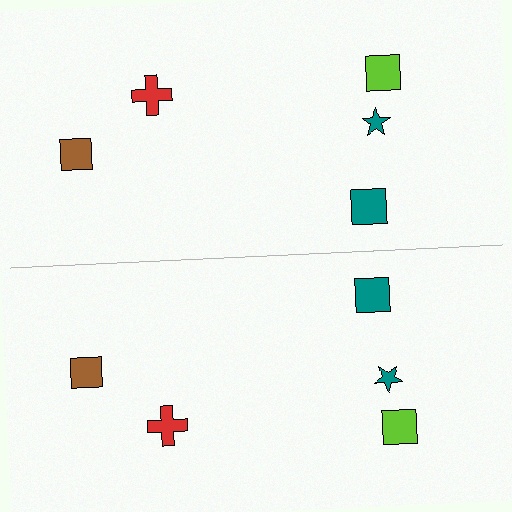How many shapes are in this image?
There are 10 shapes in this image.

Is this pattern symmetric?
Yes, this pattern has bilateral (reflection) symmetry.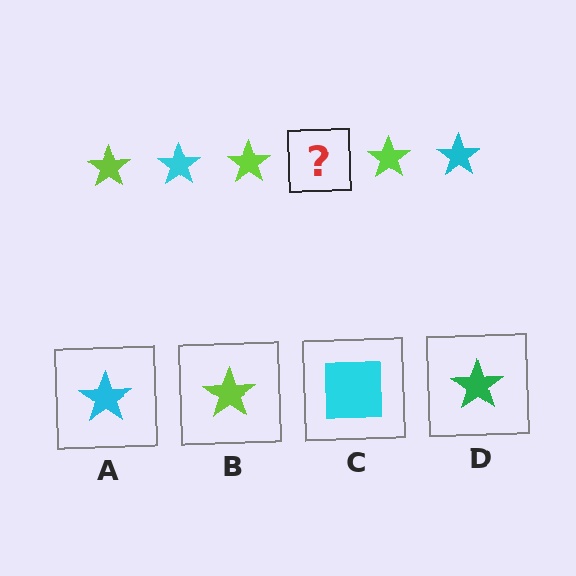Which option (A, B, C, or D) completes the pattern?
A.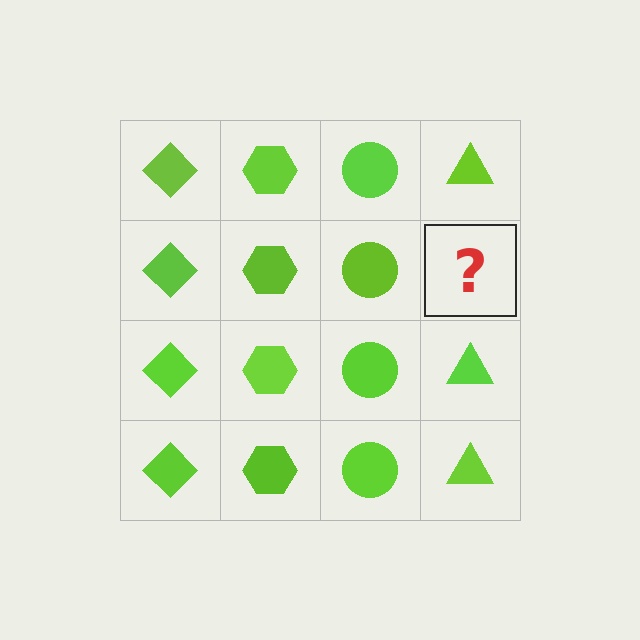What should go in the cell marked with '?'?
The missing cell should contain a lime triangle.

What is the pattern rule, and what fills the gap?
The rule is that each column has a consistent shape. The gap should be filled with a lime triangle.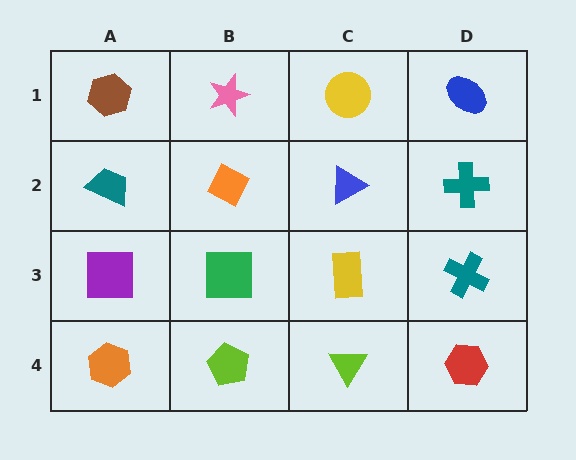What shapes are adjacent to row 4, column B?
A green square (row 3, column B), an orange hexagon (row 4, column A), a lime triangle (row 4, column C).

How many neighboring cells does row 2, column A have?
3.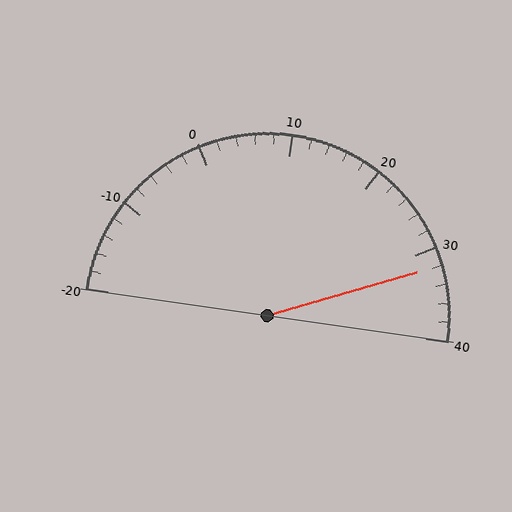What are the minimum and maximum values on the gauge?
The gauge ranges from -20 to 40.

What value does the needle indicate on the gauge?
The needle indicates approximately 32.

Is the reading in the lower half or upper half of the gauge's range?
The reading is in the upper half of the range (-20 to 40).